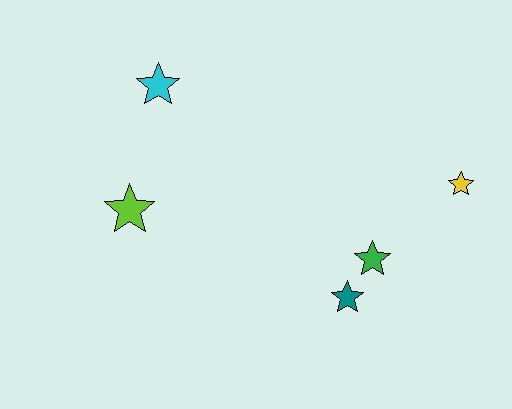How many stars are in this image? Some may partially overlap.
There are 5 stars.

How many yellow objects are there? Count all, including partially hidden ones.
There is 1 yellow object.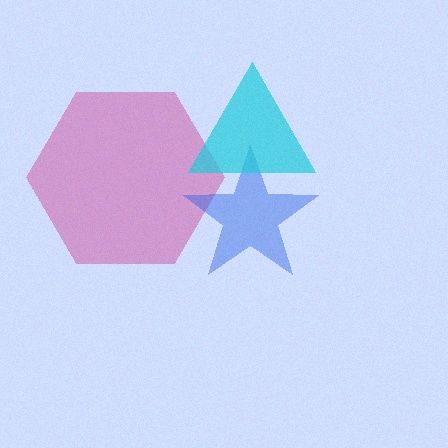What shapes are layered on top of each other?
The layered shapes are: a magenta hexagon, a blue star, a cyan triangle.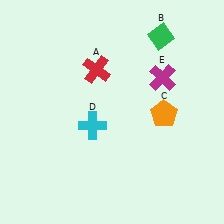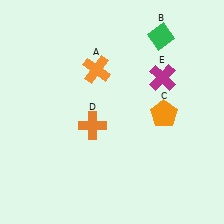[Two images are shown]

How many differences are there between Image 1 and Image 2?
There are 2 differences between the two images.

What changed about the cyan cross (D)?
In Image 1, D is cyan. In Image 2, it changed to orange.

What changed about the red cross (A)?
In Image 1, A is red. In Image 2, it changed to orange.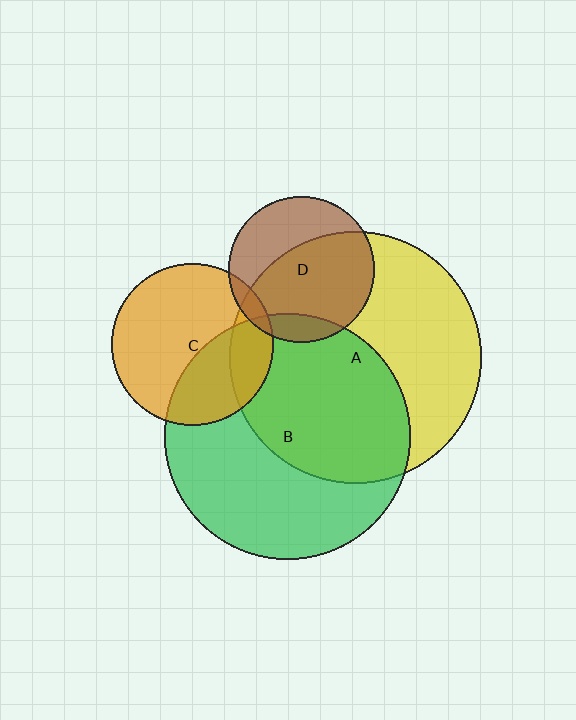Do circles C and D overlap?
Yes.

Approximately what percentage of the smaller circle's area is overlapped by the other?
Approximately 5%.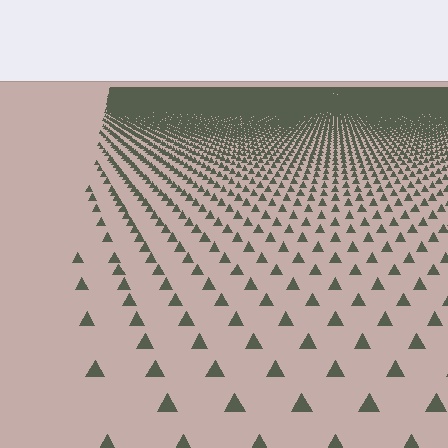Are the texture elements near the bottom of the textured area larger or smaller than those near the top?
Larger. Near the bottom, elements are closer to the viewer and appear at a bigger on-screen size.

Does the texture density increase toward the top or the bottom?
Density increases toward the top.